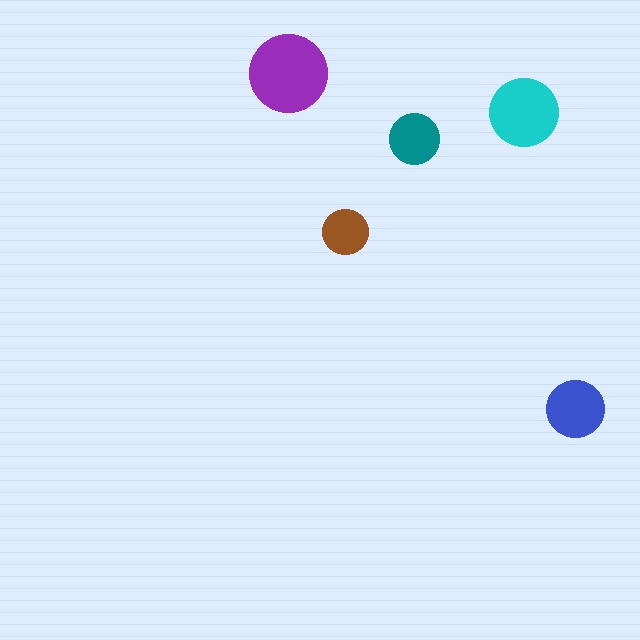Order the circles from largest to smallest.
the purple one, the cyan one, the blue one, the teal one, the brown one.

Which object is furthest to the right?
The blue circle is rightmost.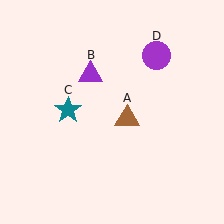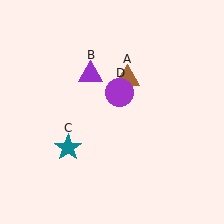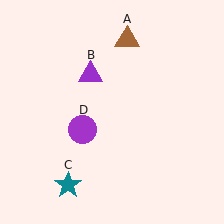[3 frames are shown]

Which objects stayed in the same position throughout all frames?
Purple triangle (object B) remained stationary.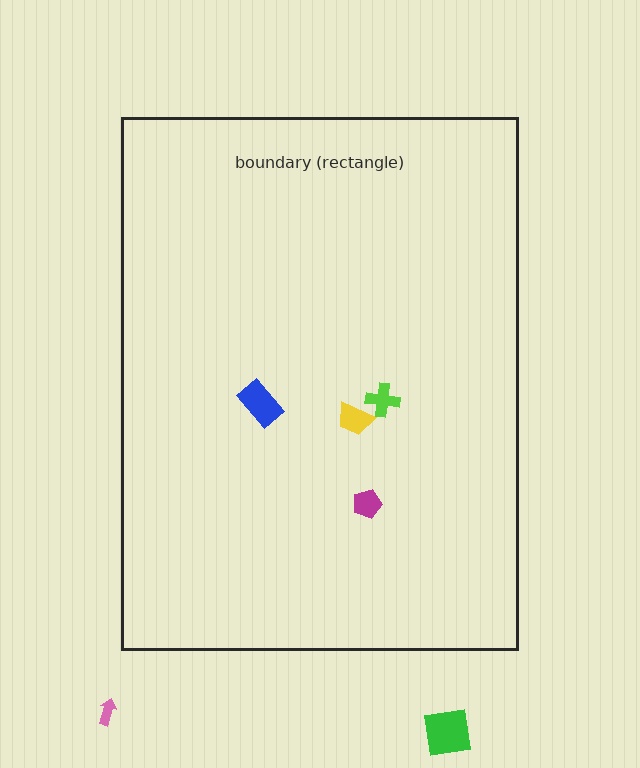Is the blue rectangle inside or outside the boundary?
Inside.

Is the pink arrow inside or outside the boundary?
Outside.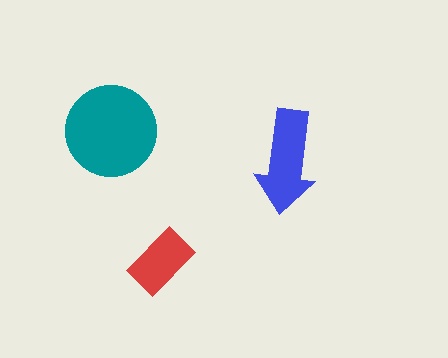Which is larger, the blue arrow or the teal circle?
The teal circle.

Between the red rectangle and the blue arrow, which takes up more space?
The blue arrow.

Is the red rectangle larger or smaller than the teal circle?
Smaller.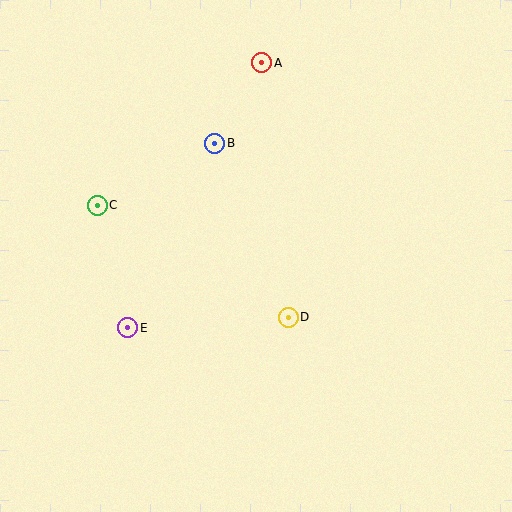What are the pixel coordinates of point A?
Point A is at (262, 63).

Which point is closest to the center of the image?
Point D at (288, 317) is closest to the center.